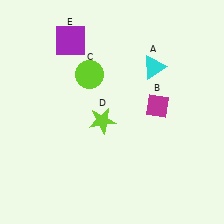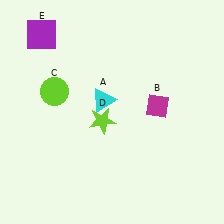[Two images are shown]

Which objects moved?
The objects that moved are: the cyan triangle (A), the lime circle (C), the purple square (E).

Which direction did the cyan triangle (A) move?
The cyan triangle (A) moved left.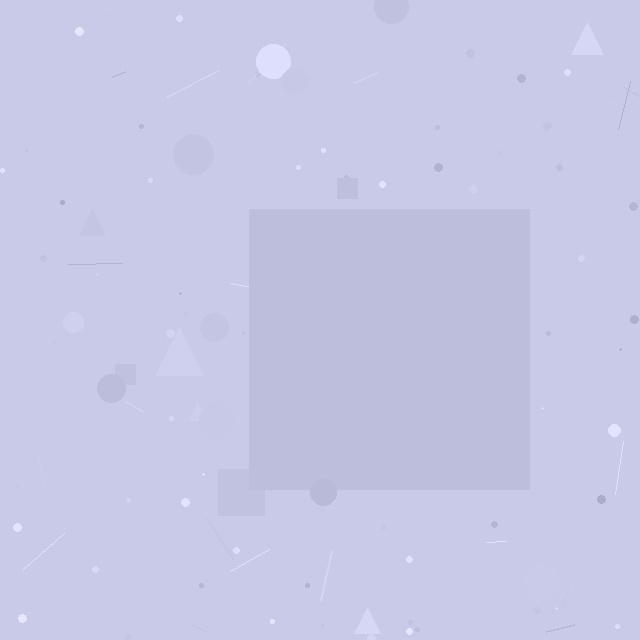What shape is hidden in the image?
A square is hidden in the image.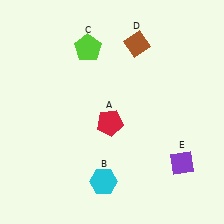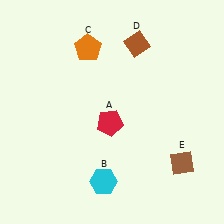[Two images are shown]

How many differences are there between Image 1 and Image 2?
There are 2 differences between the two images.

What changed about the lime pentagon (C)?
In Image 1, C is lime. In Image 2, it changed to orange.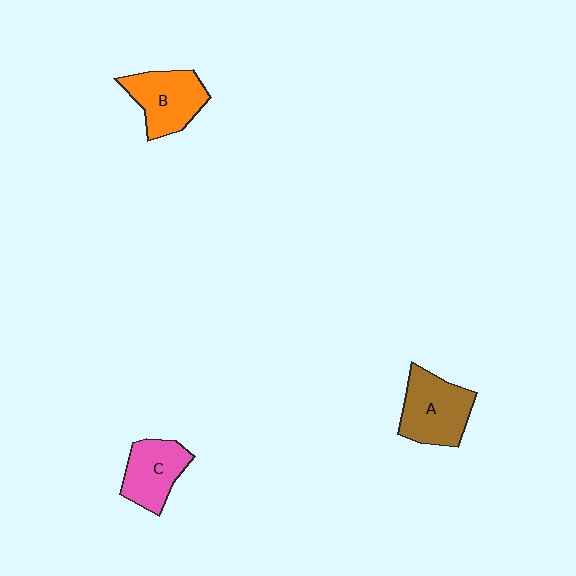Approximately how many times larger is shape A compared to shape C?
Approximately 1.2 times.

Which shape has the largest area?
Shape A (brown).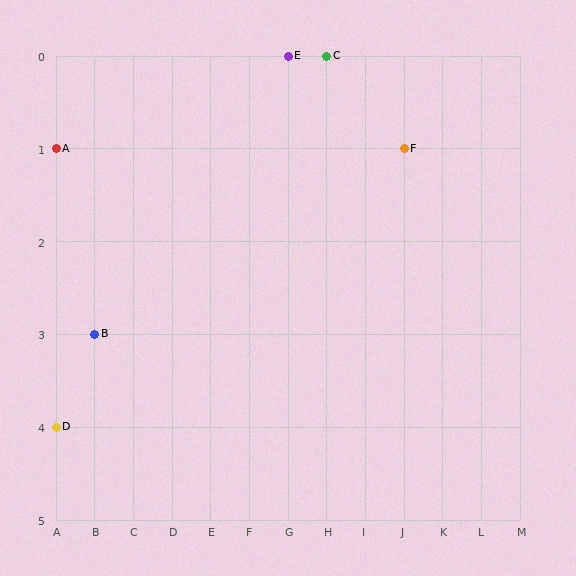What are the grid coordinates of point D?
Point D is at grid coordinates (A, 4).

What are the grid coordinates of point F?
Point F is at grid coordinates (J, 1).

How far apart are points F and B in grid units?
Points F and B are 8 columns and 2 rows apart (about 8.2 grid units diagonally).